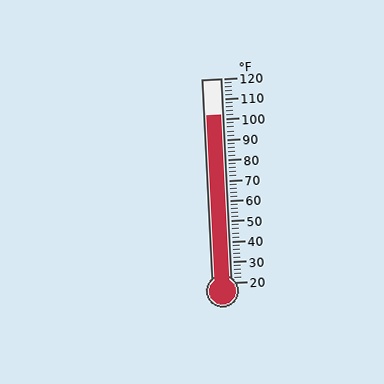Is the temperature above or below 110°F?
The temperature is below 110°F.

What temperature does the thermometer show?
The thermometer shows approximately 102°F.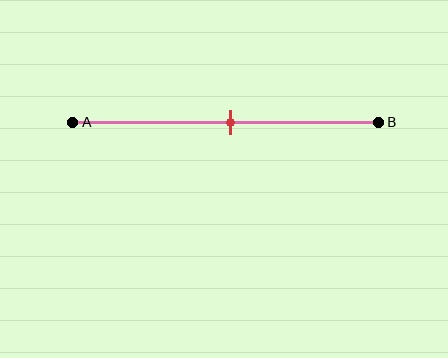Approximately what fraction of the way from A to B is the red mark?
The red mark is approximately 50% of the way from A to B.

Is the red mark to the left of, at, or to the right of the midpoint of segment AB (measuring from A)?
The red mark is approximately at the midpoint of segment AB.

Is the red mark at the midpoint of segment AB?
Yes, the mark is approximately at the midpoint.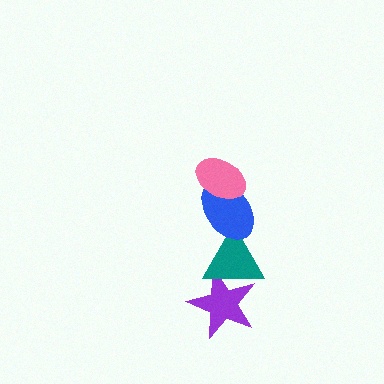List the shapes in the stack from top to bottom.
From top to bottom: the pink ellipse, the blue ellipse, the teal triangle, the purple star.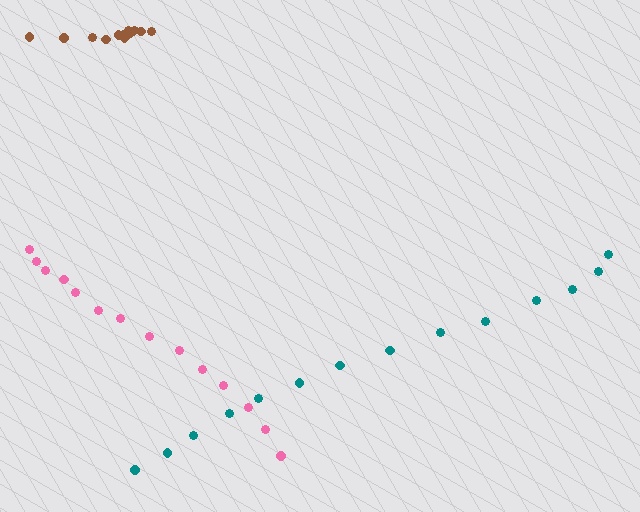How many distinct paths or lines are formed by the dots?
There are 3 distinct paths.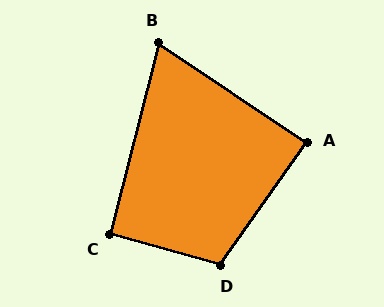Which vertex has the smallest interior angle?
B, at approximately 70 degrees.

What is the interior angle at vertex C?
Approximately 91 degrees (approximately right).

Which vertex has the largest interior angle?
D, at approximately 110 degrees.